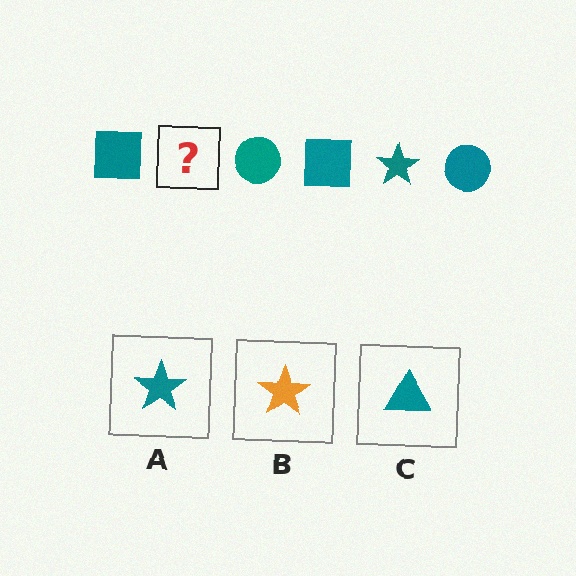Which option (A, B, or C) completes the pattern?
A.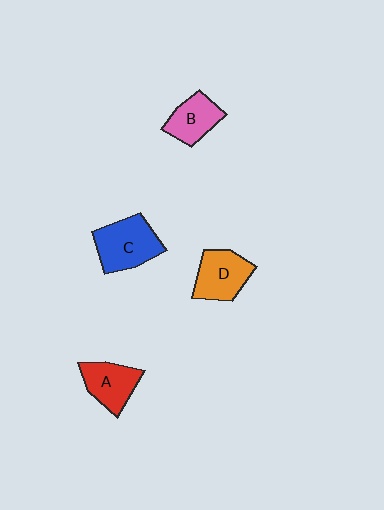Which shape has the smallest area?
Shape B (pink).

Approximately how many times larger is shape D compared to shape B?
Approximately 1.2 times.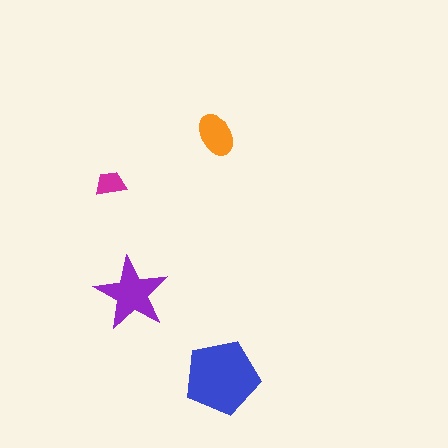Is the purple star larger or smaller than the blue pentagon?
Smaller.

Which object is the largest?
The blue pentagon.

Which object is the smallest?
The magenta trapezoid.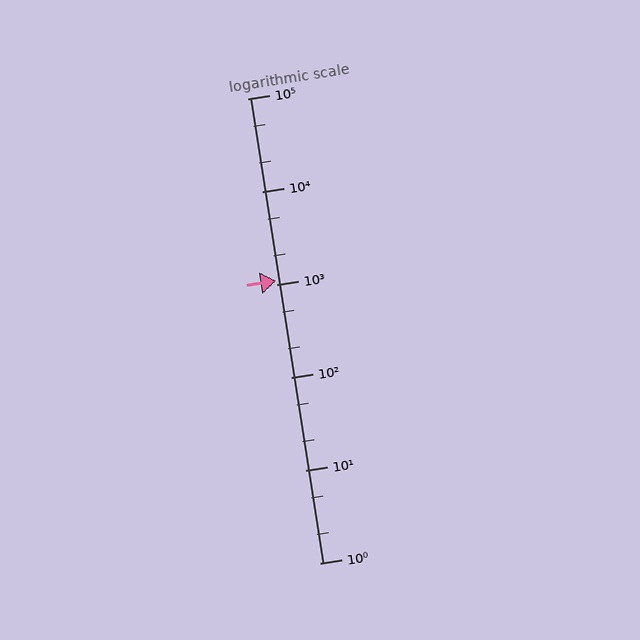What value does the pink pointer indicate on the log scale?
The pointer indicates approximately 1100.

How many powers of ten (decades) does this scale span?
The scale spans 5 decades, from 1 to 100000.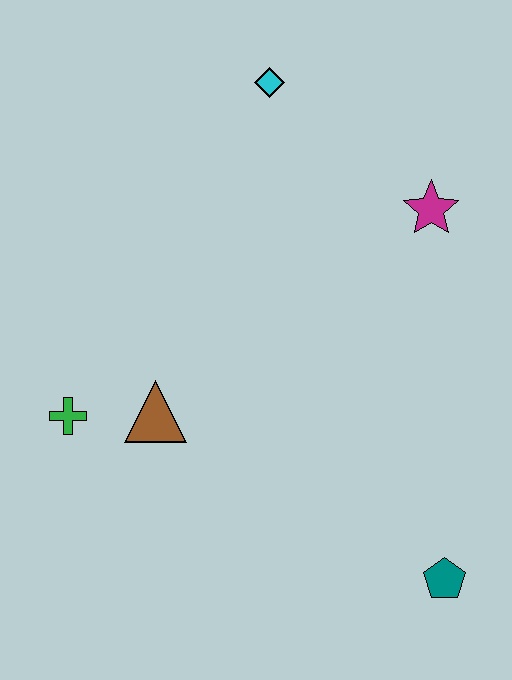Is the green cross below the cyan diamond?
Yes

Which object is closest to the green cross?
The brown triangle is closest to the green cross.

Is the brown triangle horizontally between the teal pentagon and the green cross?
Yes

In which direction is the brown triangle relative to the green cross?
The brown triangle is to the right of the green cross.